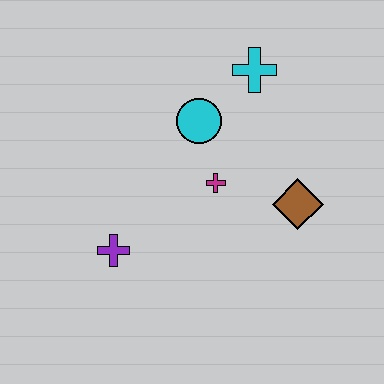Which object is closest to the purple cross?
The magenta cross is closest to the purple cross.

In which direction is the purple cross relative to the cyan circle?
The purple cross is below the cyan circle.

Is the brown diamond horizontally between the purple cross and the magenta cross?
No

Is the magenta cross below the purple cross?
No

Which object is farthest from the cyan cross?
The purple cross is farthest from the cyan cross.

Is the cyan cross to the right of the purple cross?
Yes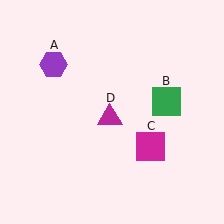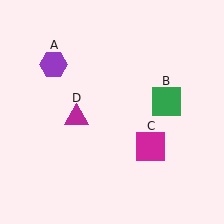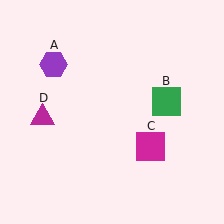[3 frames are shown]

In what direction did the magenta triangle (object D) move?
The magenta triangle (object D) moved left.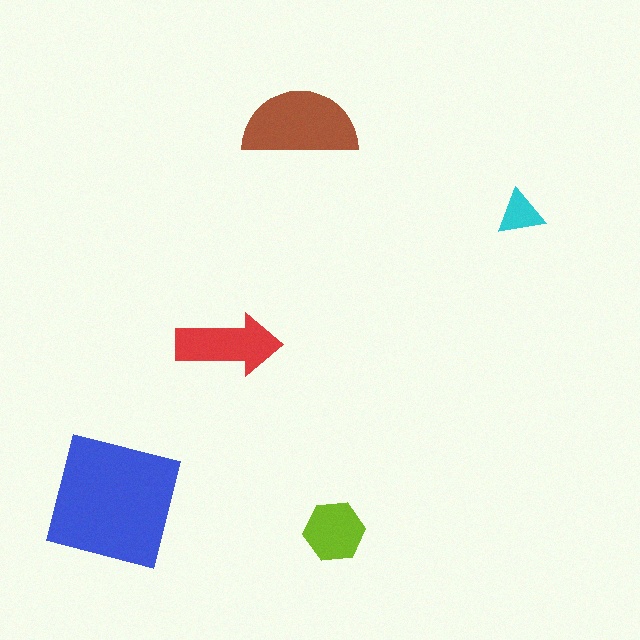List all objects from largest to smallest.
The blue square, the brown semicircle, the red arrow, the lime hexagon, the cyan triangle.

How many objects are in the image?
There are 5 objects in the image.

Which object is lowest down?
The lime hexagon is bottommost.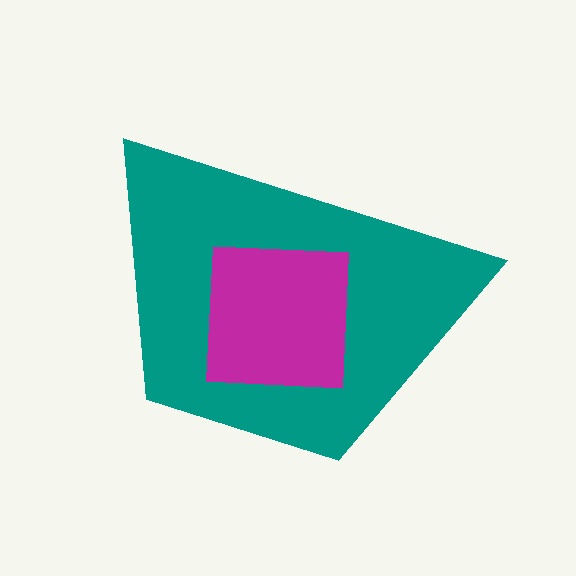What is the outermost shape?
The teal trapezoid.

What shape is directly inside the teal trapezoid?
The magenta square.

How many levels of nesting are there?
2.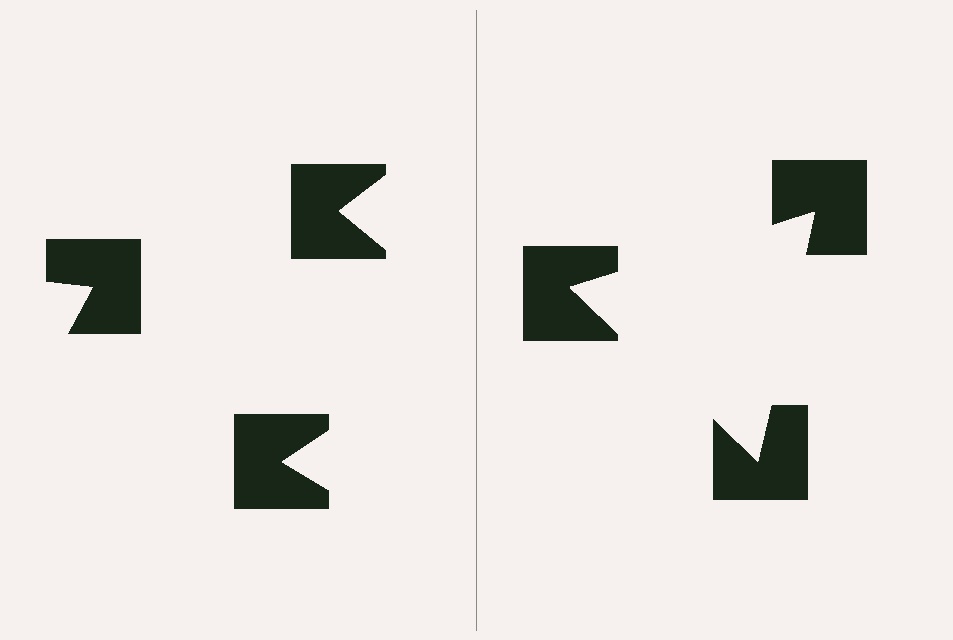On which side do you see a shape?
An illusory triangle appears on the right side. On the left side the wedge cuts are rotated, so no coherent shape forms.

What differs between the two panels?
The notched squares are positioned identically on both sides; only the wedge orientations differ. On the right they align to a triangle; on the left they are misaligned.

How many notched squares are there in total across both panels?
6 — 3 on each side.